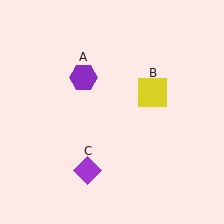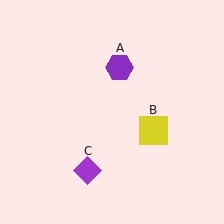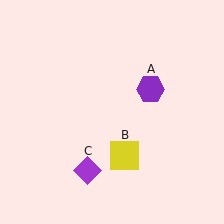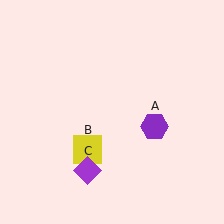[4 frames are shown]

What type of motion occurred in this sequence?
The purple hexagon (object A), yellow square (object B) rotated clockwise around the center of the scene.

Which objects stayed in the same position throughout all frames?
Purple diamond (object C) remained stationary.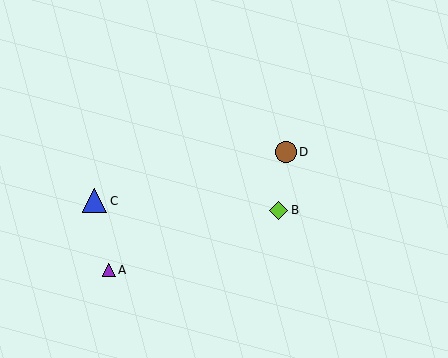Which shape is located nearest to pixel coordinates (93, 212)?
The blue triangle (labeled C) at (95, 201) is nearest to that location.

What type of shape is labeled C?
Shape C is a blue triangle.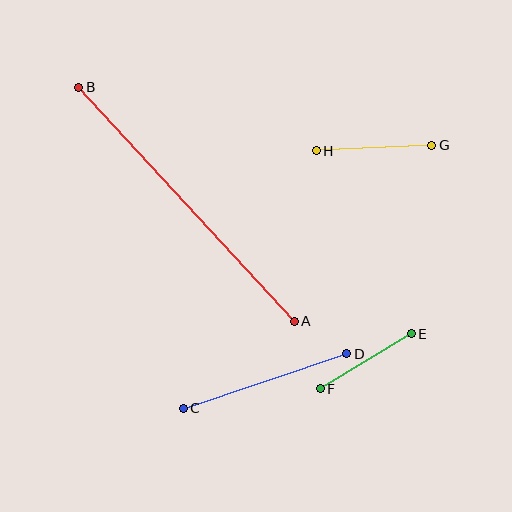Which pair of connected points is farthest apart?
Points A and B are farthest apart.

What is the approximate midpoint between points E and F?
The midpoint is at approximately (366, 361) pixels.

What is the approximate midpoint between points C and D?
The midpoint is at approximately (265, 381) pixels.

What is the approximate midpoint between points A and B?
The midpoint is at approximately (187, 204) pixels.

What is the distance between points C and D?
The distance is approximately 172 pixels.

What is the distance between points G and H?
The distance is approximately 116 pixels.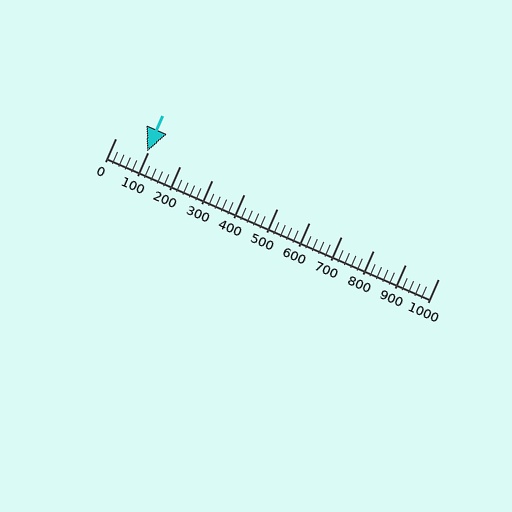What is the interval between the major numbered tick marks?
The major tick marks are spaced 100 units apart.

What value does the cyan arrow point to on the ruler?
The cyan arrow points to approximately 98.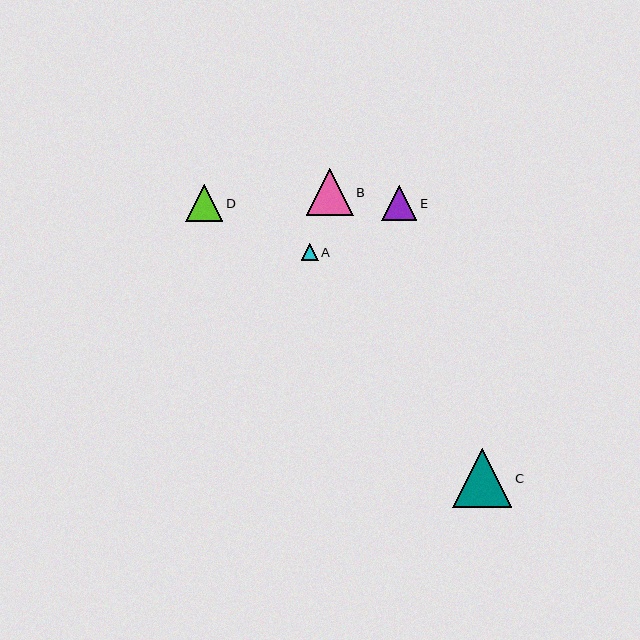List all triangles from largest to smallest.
From largest to smallest: C, B, D, E, A.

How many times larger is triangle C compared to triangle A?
Triangle C is approximately 3.6 times the size of triangle A.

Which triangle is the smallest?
Triangle A is the smallest with a size of approximately 17 pixels.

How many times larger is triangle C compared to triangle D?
Triangle C is approximately 1.6 times the size of triangle D.